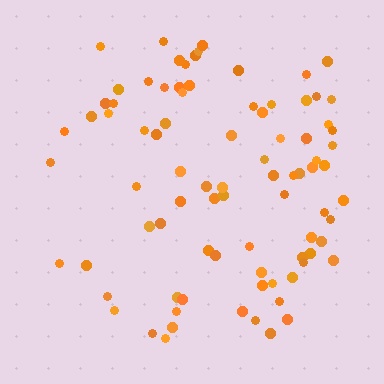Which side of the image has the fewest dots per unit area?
The left.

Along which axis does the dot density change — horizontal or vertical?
Horizontal.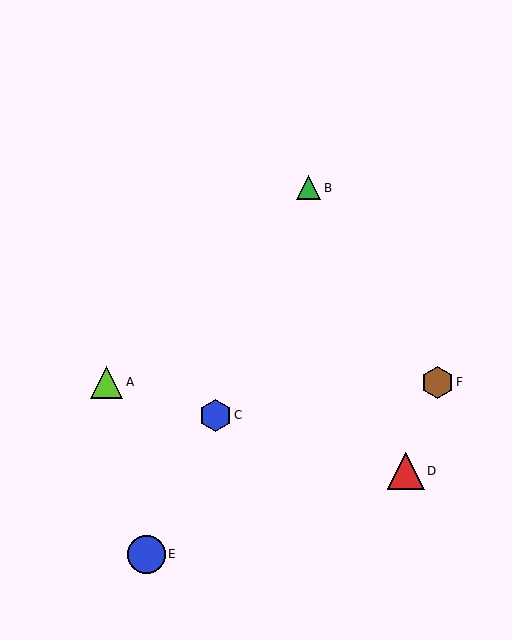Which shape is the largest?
The blue circle (labeled E) is the largest.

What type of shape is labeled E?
Shape E is a blue circle.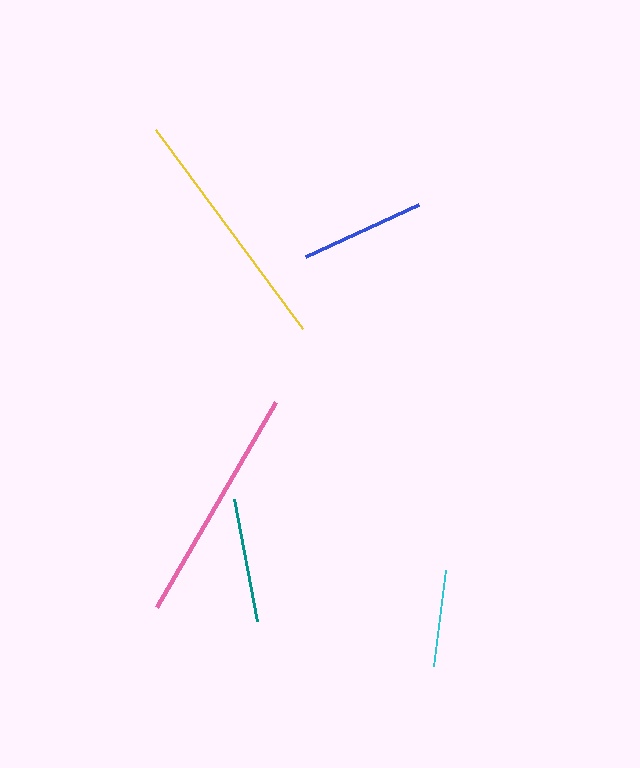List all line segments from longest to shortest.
From longest to shortest: yellow, pink, blue, teal, cyan.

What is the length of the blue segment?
The blue segment is approximately 125 pixels long.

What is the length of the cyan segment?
The cyan segment is approximately 97 pixels long.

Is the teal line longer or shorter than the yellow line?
The yellow line is longer than the teal line.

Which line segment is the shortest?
The cyan line is the shortest at approximately 97 pixels.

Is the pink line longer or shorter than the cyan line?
The pink line is longer than the cyan line.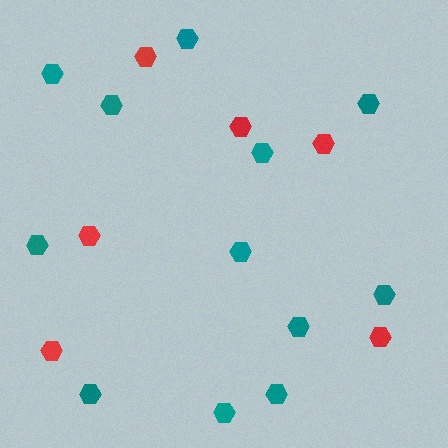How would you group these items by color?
There are 2 groups: one group of red hexagons (6) and one group of teal hexagons (12).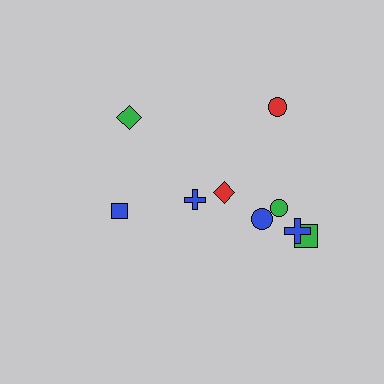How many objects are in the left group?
There are 3 objects.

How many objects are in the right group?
There are 6 objects.